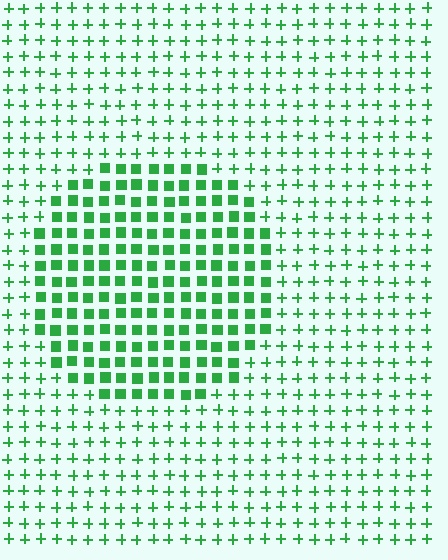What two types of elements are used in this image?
The image uses squares inside the circle region and plus signs outside it.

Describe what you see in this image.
The image is filled with small green elements arranged in a uniform grid. A circle-shaped region contains squares, while the surrounding area contains plus signs. The boundary is defined purely by the change in element shape.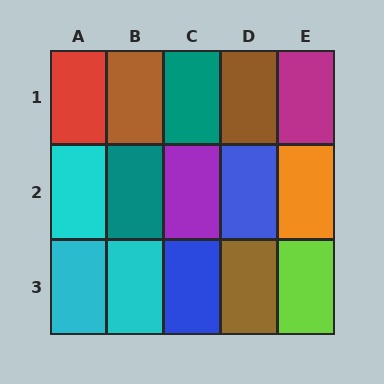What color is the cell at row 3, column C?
Blue.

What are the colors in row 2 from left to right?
Cyan, teal, purple, blue, orange.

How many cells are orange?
1 cell is orange.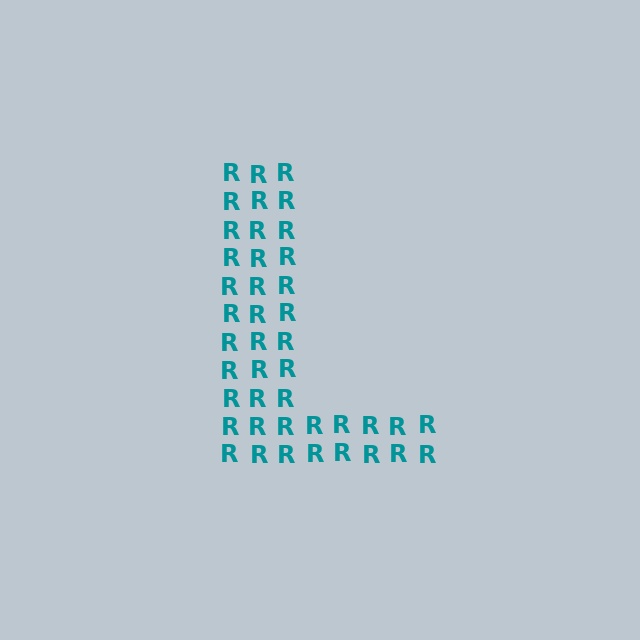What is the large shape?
The large shape is the letter L.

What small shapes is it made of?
It is made of small letter R's.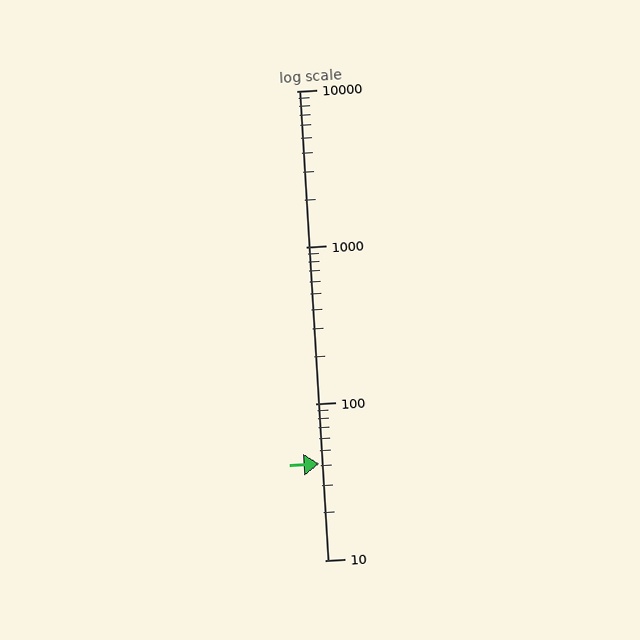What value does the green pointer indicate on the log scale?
The pointer indicates approximately 41.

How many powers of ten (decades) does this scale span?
The scale spans 3 decades, from 10 to 10000.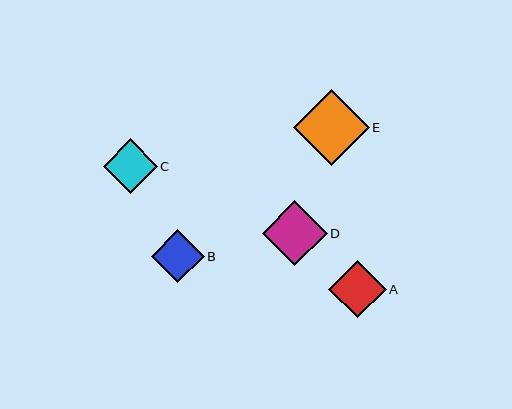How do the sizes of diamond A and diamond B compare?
Diamond A and diamond B are approximately the same size.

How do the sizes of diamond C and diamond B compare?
Diamond C and diamond B are approximately the same size.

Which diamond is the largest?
Diamond E is the largest with a size of approximately 76 pixels.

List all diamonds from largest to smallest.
From largest to smallest: E, D, A, C, B.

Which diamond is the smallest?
Diamond B is the smallest with a size of approximately 53 pixels.